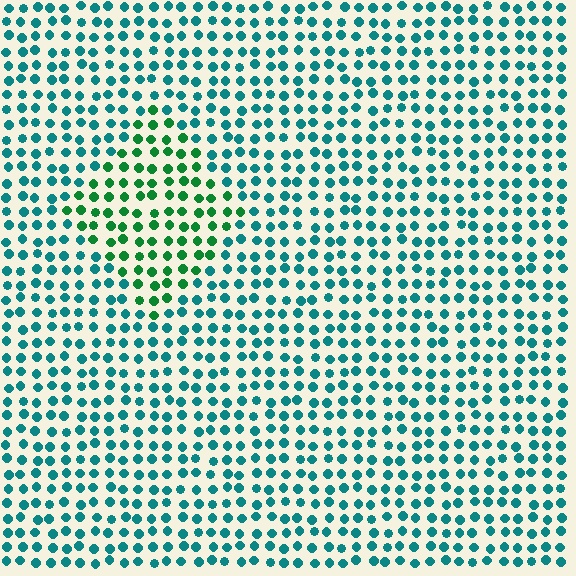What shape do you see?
I see a diamond.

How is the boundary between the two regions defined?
The boundary is defined purely by a slight shift in hue (about 42 degrees). Spacing, size, and orientation are identical on both sides.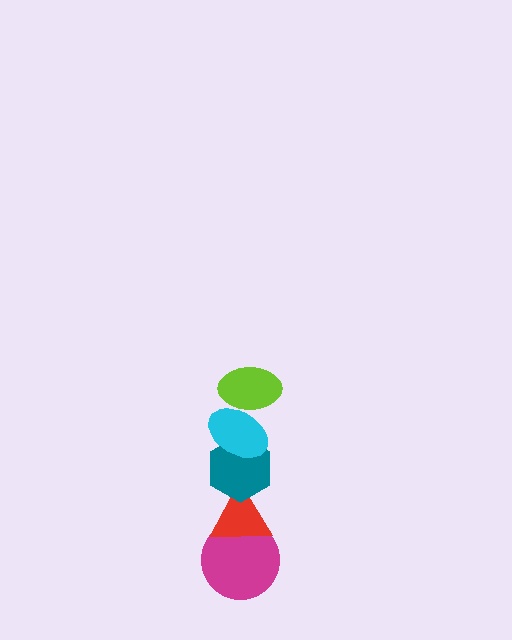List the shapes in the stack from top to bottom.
From top to bottom: the lime ellipse, the cyan ellipse, the teal hexagon, the red triangle, the magenta circle.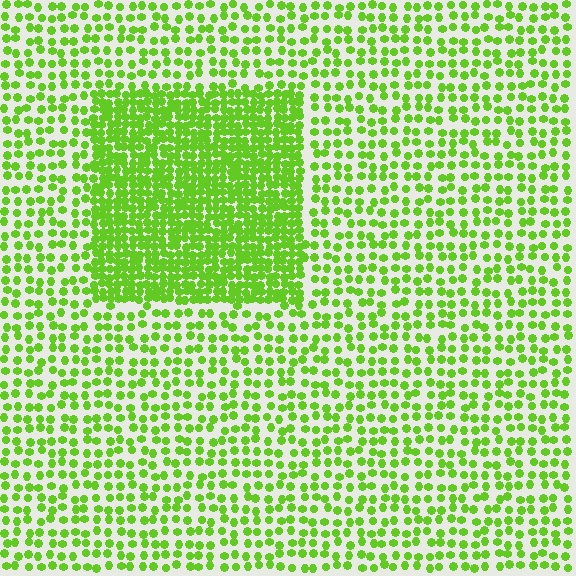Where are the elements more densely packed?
The elements are more densely packed inside the rectangle boundary.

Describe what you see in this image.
The image contains small lime elements arranged at two different densities. A rectangle-shaped region is visible where the elements are more densely packed than the surrounding area.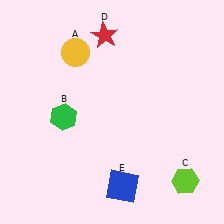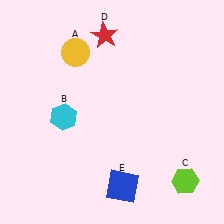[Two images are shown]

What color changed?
The hexagon (B) changed from green in Image 1 to cyan in Image 2.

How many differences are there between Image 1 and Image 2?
There is 1 difference between the two images.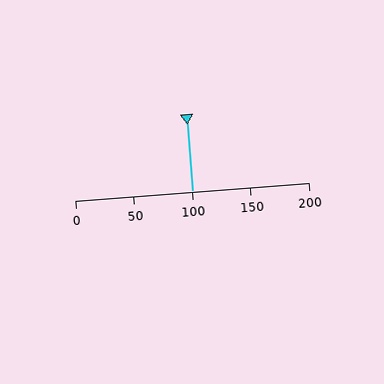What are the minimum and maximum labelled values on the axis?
The axis runs from 0 to 200.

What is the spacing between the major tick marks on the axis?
The major ticks are spaced 50 apart.